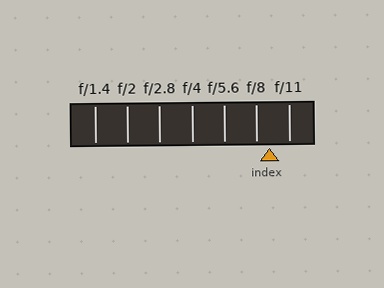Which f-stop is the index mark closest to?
The index mark is closest to f/8.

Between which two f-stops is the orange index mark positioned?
The index mark is between f/8 and f/11.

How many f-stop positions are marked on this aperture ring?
There are 7 f-stop positions marked.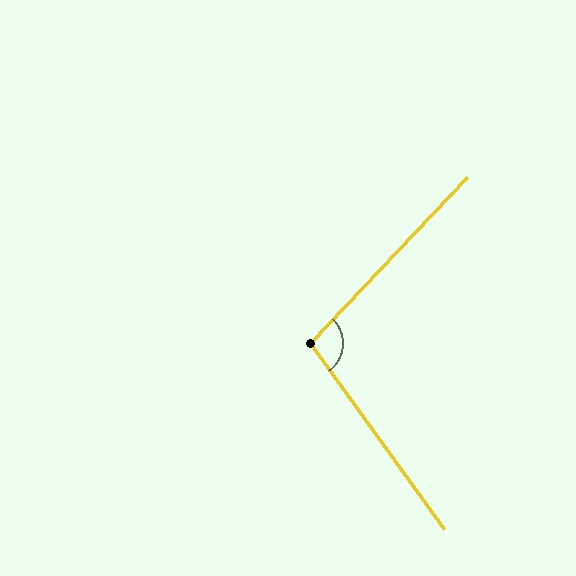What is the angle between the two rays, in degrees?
Approximately 101 degrees.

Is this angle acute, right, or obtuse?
It is obtuse.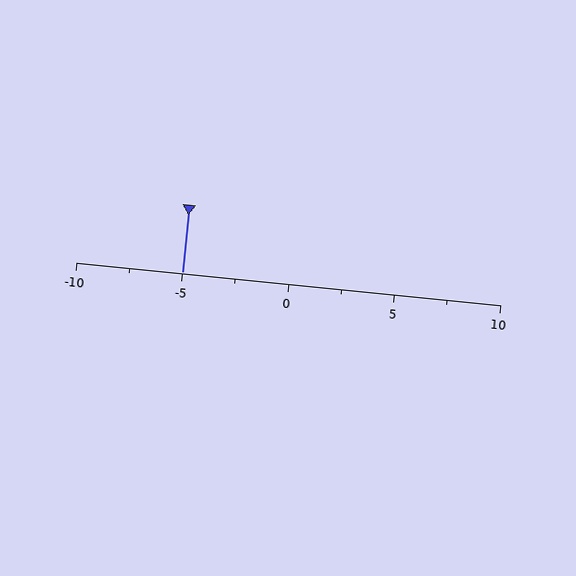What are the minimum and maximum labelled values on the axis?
The axis runs from -10 to 10.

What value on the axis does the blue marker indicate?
The marker indicates approximately -5.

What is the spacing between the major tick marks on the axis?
The major ticks are spaced 5 apart.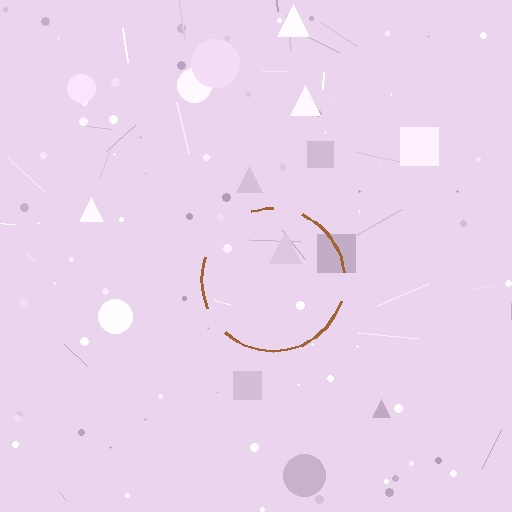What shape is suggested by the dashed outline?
The dashed outline suggests a circle.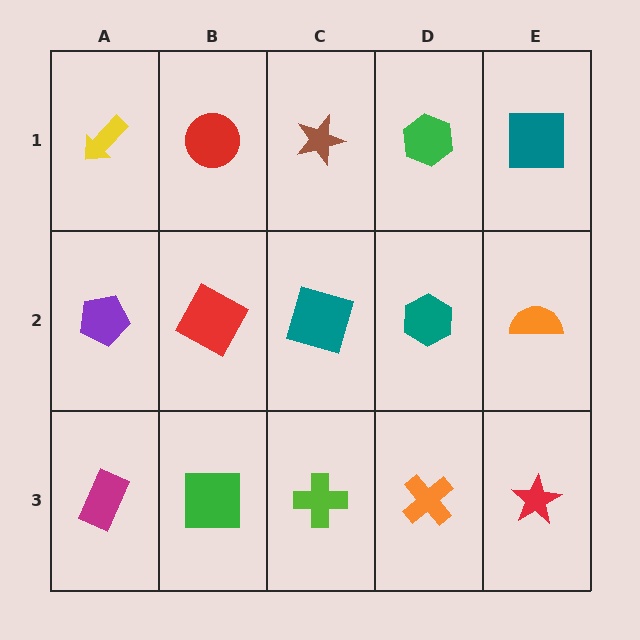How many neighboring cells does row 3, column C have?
3.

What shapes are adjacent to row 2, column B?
A red circle (row 1, column B), a green square (row 3, column B), a purple pentagon (row 2, column A), a teal square (row 2, column C).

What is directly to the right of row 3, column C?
An orange cross.